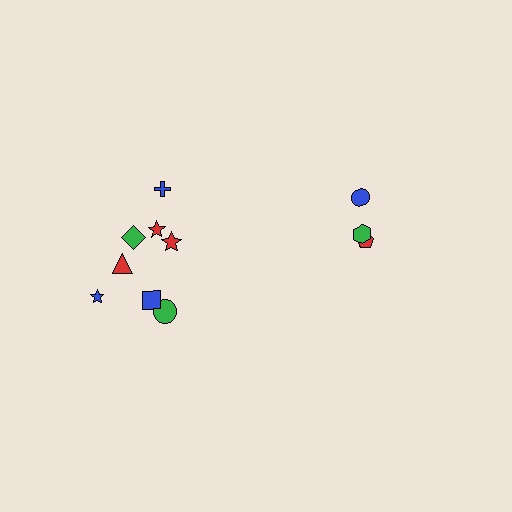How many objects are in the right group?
There are 3 objects.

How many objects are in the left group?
There are 8 objects.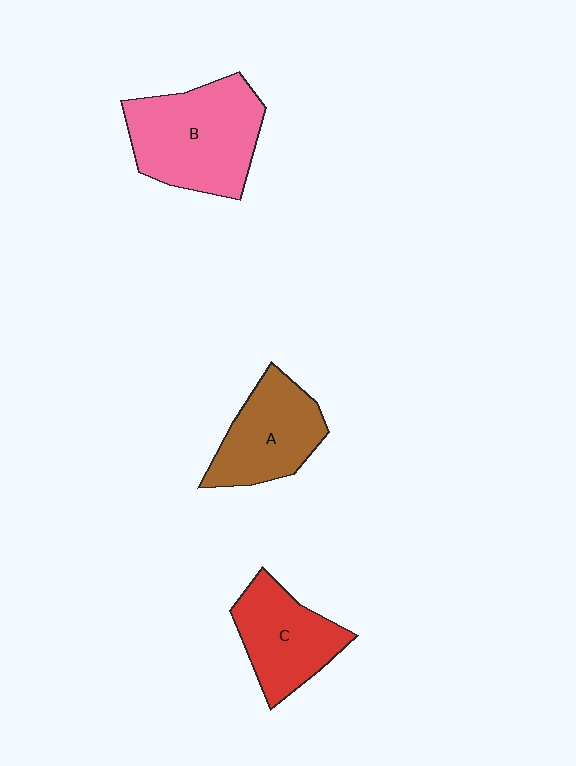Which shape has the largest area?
Shape B (pink).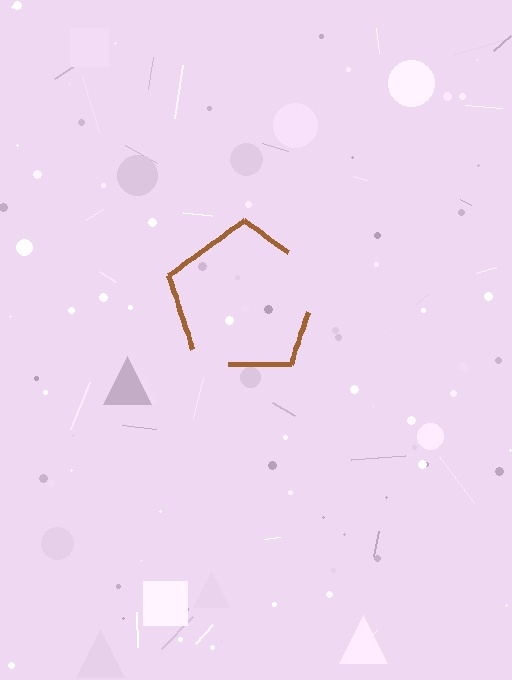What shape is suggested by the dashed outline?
The dashed outline suggests a pentagon.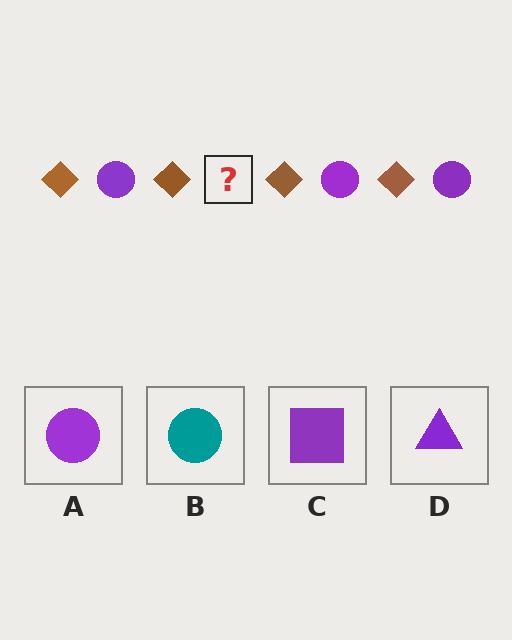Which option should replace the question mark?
Option A.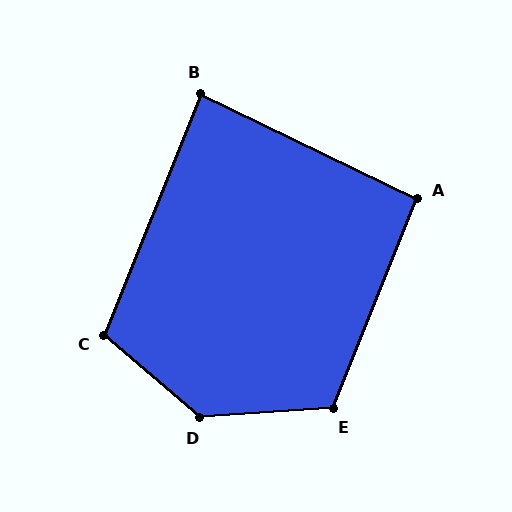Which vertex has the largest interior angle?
D, at approximately 135 degrees.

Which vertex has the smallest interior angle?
B, at approximately 86 degrees.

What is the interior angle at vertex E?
Approximately 116 degrees (obtuse).